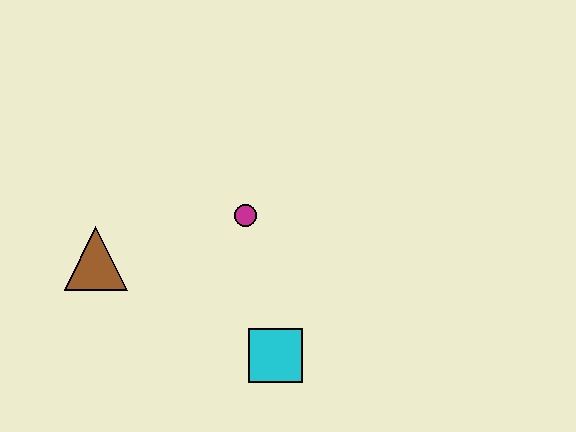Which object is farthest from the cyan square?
The brown triangle is farthest from the cyan square.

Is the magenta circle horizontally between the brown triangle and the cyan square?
Yes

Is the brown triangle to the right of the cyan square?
No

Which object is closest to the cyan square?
The magenta circle is closest to the cyan square.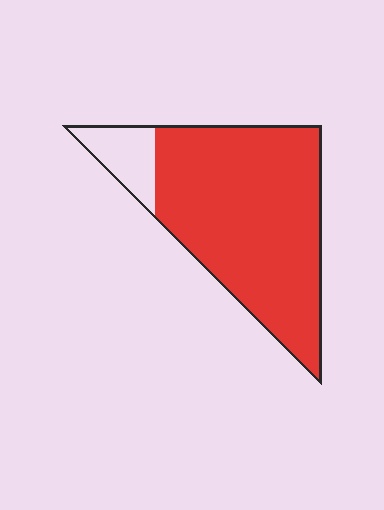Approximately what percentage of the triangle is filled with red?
Approximately 85%.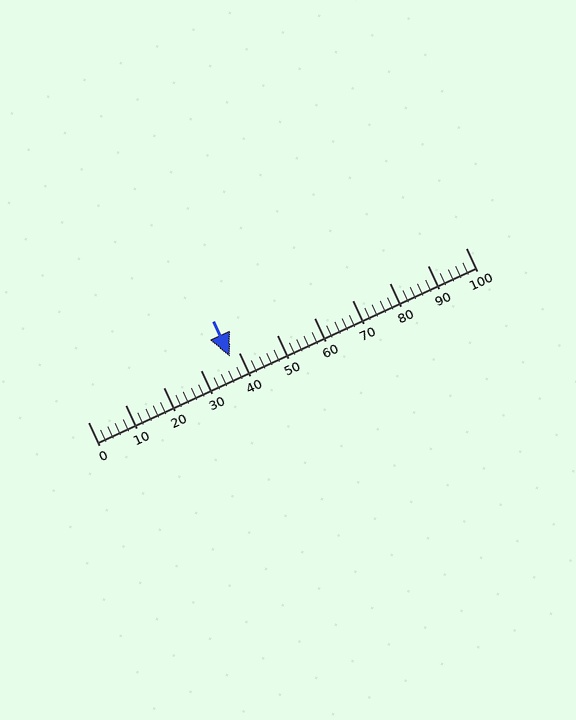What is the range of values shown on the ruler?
The ruler shows values from 0 to 100.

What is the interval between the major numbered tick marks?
The major tick marks are spaced 10 units apart.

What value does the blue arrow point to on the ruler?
The blue arrow points to approximately 38.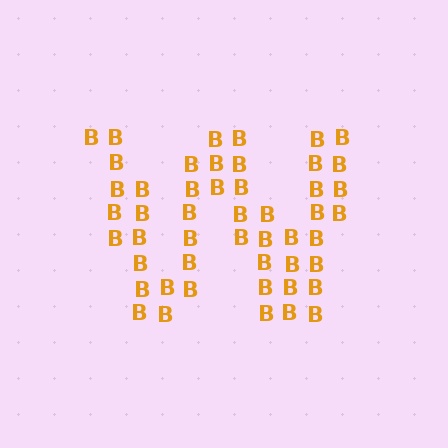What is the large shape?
The large shape is the letter W.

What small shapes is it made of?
It is made of small letter B's.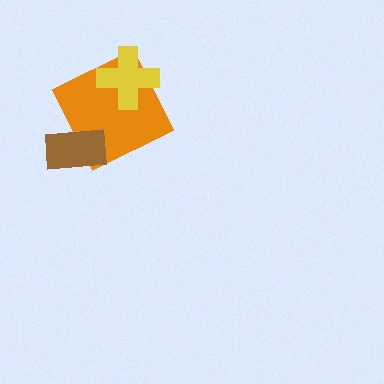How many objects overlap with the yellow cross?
1 object overlaps with the yellow cross.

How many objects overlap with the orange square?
2 objects overlap with the orange square.